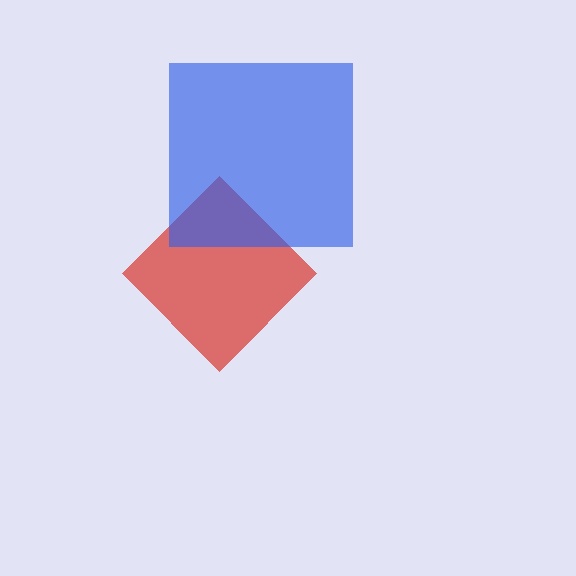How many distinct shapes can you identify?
There are 2 distinct shapes: a red diamond, a blue square.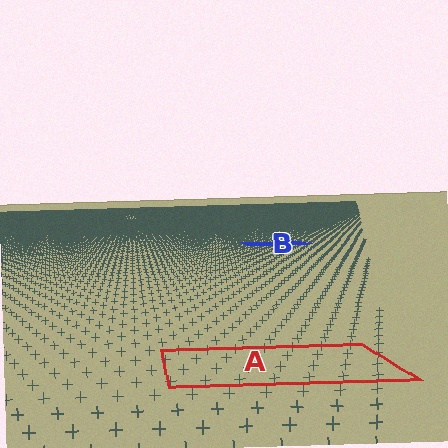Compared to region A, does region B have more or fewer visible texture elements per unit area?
Region B has more texture elements per unit area — they are packed more densely because it is farther away.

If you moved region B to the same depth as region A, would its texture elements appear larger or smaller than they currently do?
They would appear larger. At a closer depth, the same texture elements are projected at a bigger on-screen size.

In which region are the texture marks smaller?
The texture marks are smaller in region B, because it is farther away.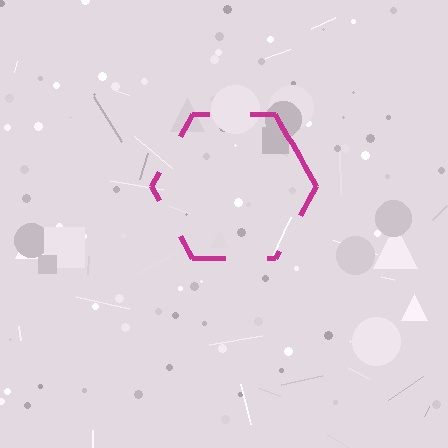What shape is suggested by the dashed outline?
The dashed outline suggests a hexagon.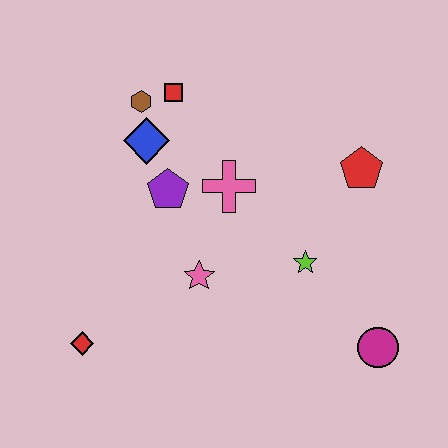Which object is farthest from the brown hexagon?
The magenta circle is farthest from the brown hexagon.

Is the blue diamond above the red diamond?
Yes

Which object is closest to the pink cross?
The purple pentagon is closest to the pink cross.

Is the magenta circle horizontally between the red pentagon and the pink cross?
No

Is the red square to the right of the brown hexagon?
Yes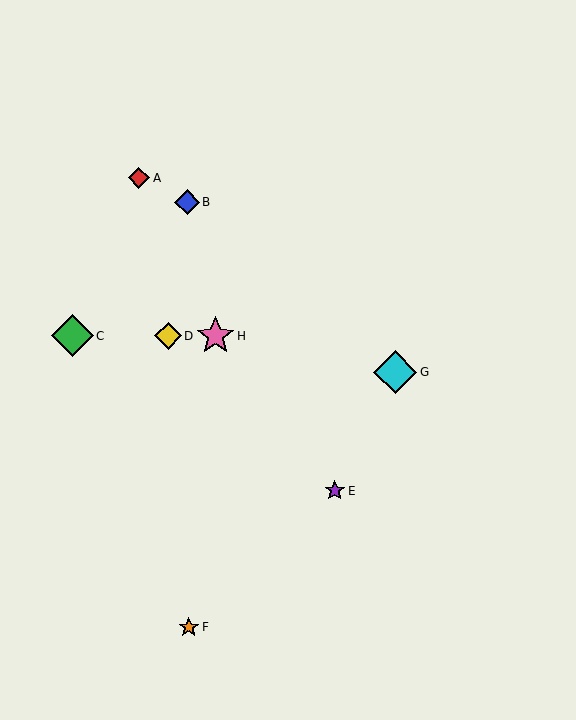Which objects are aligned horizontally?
Objects C, D, H are aligned horizontally.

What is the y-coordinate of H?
Object H is at y≈336.